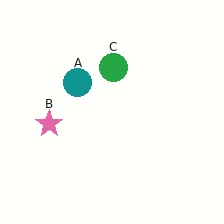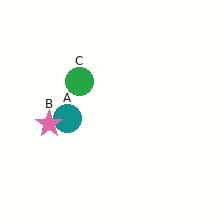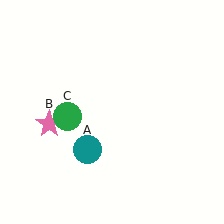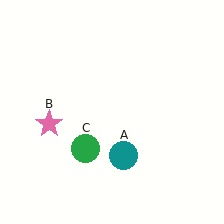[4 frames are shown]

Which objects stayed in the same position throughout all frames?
Pink star (object B) remained stationary.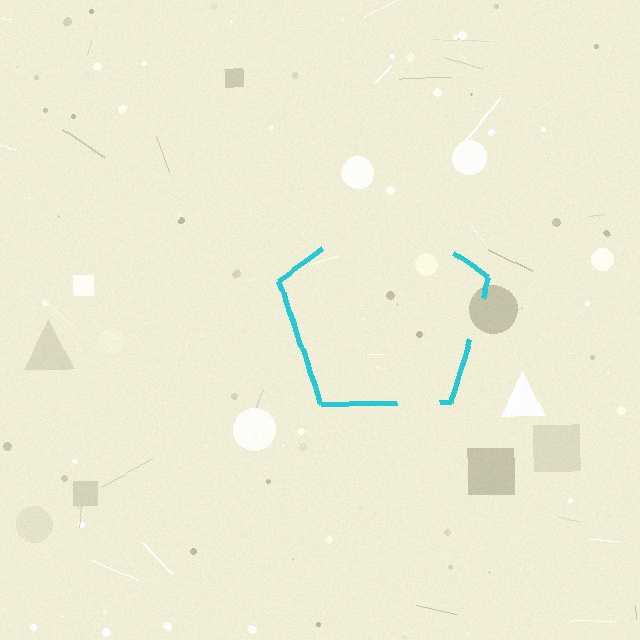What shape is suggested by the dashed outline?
The dashed outline suggests a pentagon.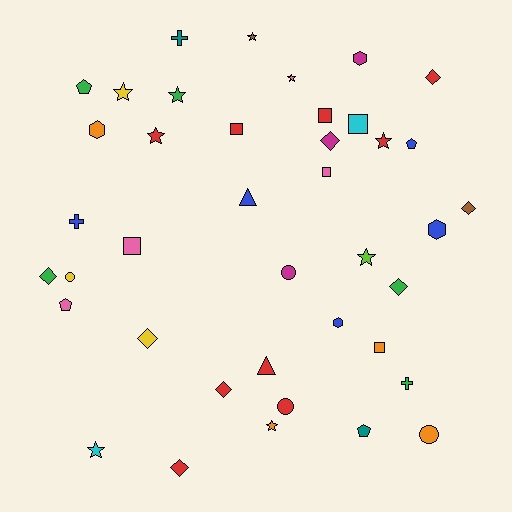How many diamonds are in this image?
There are 8 diamonds.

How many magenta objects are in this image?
There are 3 magenta objects.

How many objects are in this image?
There are 40 objects.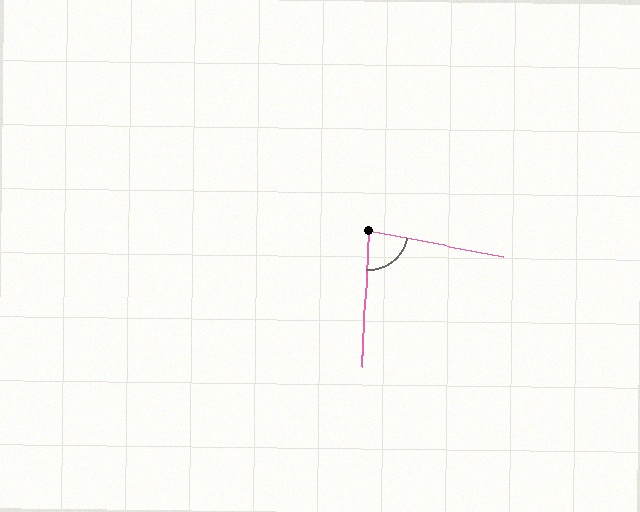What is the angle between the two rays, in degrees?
Approximately 82 degrees.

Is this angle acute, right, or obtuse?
It is acute.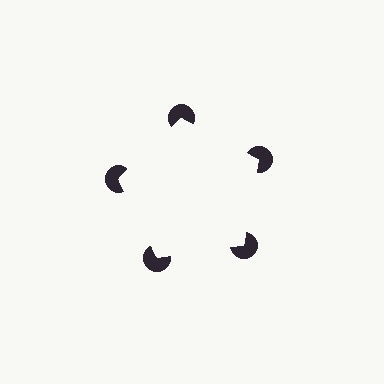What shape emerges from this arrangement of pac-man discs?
An illusory pentagon — its edges are inferred from the aligned wedge cuts in the pac-man discs, not physically drawn.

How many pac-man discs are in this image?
There are 5 — one at each vertex of the illusory pentagon.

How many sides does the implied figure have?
5 sides.